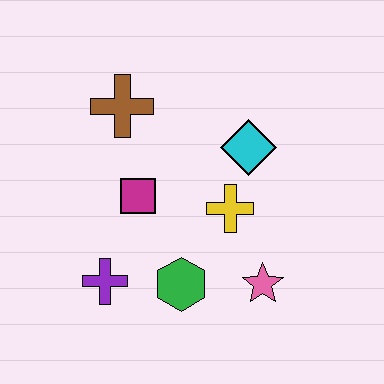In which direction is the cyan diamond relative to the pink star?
The cyan diamond is above the pink star.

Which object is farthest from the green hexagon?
The brown cross is farthest from the green hexagon.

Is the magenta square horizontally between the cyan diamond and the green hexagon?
No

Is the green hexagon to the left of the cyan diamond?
Yes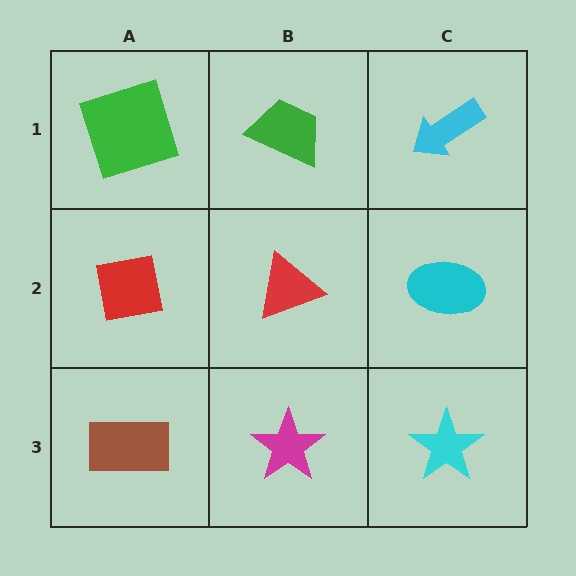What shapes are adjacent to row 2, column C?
A cyan arrow (row 1, column C), a cyan star (row 3, column C), a red triangle (row 2, column B).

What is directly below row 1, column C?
A cyan ellipse.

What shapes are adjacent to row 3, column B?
A red triangle (row 2, column B), a brown rectangle (row 3, column A), a cyan star (row 3, column C).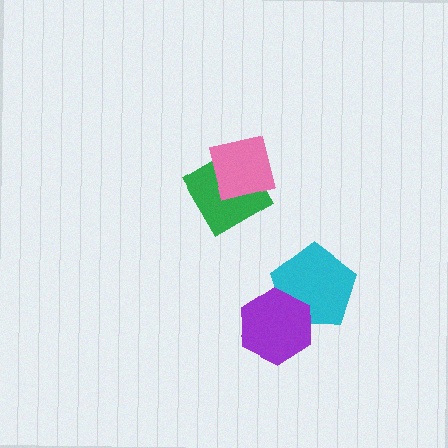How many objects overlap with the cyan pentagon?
1 object overlaps with the cyan pentagon.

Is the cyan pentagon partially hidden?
Yes, it is partially covered by another shape.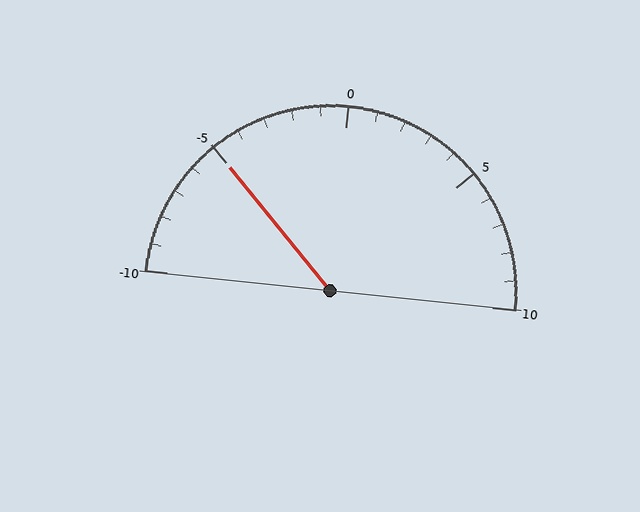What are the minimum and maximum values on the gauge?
The gauge ranges from -10 to 10.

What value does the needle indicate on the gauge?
The needle indicates approximately -5.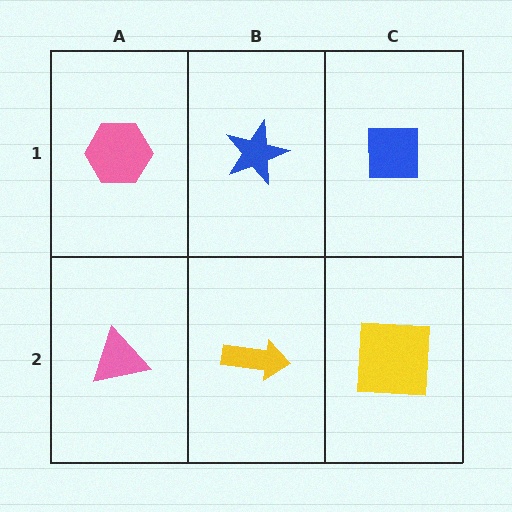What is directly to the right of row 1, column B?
A blue square.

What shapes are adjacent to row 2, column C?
A blue square (row 1, column C), a yellow arrow (row 2, column B).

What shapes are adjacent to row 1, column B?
A yellow arrow (row 2, column B), a pink hexagon (row 1, column A), a blue square (row 1, column C).